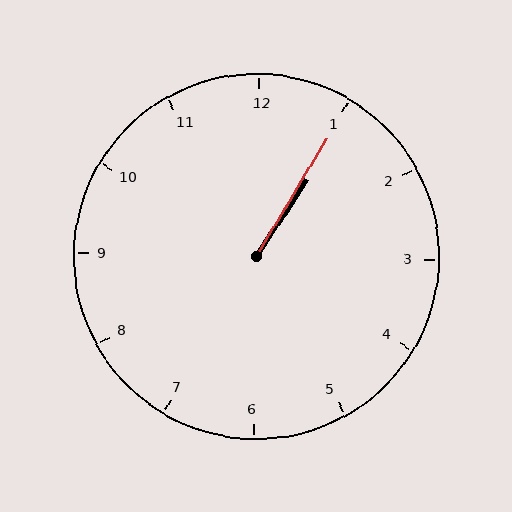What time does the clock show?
1:05.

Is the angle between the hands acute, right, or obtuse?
It is acute.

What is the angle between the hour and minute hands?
Approximately 2 degrees.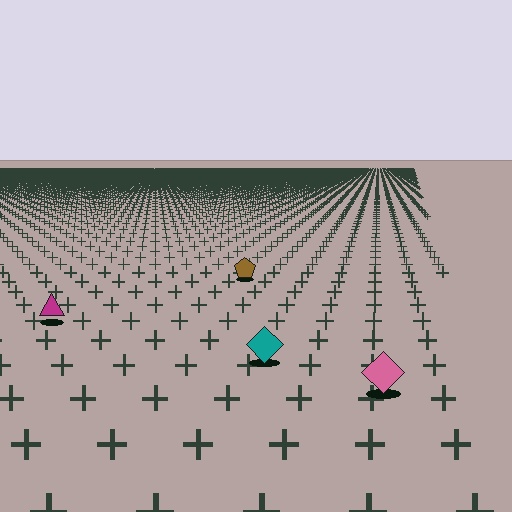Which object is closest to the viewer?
The pink diamond is closest. The texture marks near it are larger and more spread out.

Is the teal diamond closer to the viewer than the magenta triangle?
Yes. The teal diamond is closer — you can tell from the texture gradient: the ground texture is coarser near it.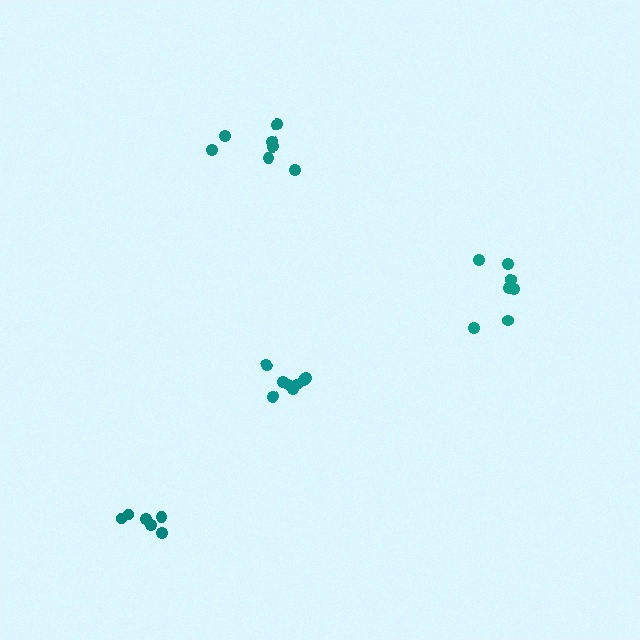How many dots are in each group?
Group 1: 8 dots, Group 2: 7 dots, Group 3: 6 dots, Group 4: 7 dots (28 total).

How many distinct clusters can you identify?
There are 4 distinct clusters.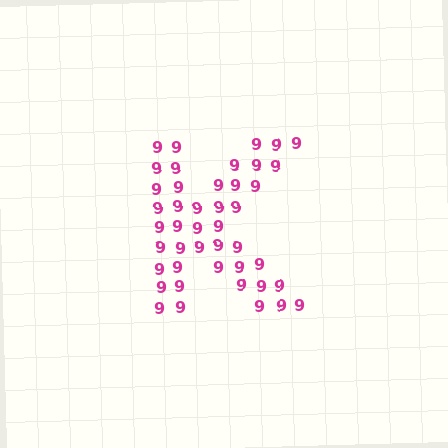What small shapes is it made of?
It is made of small digit 9's.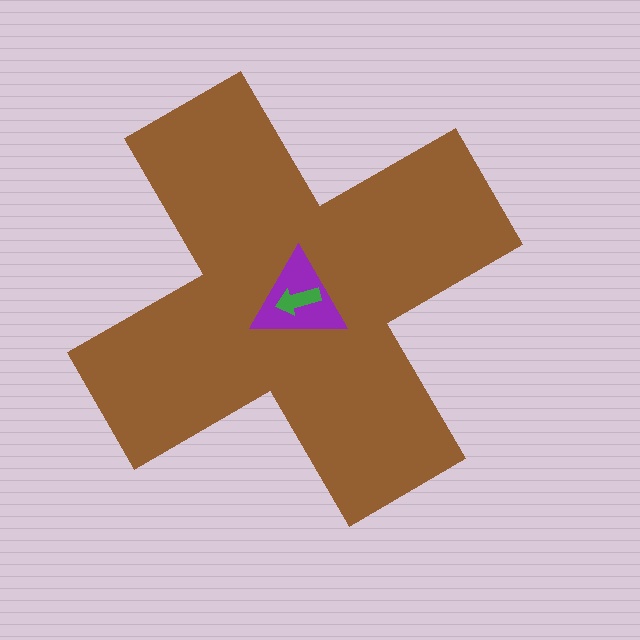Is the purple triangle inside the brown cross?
Yes.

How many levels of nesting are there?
3.